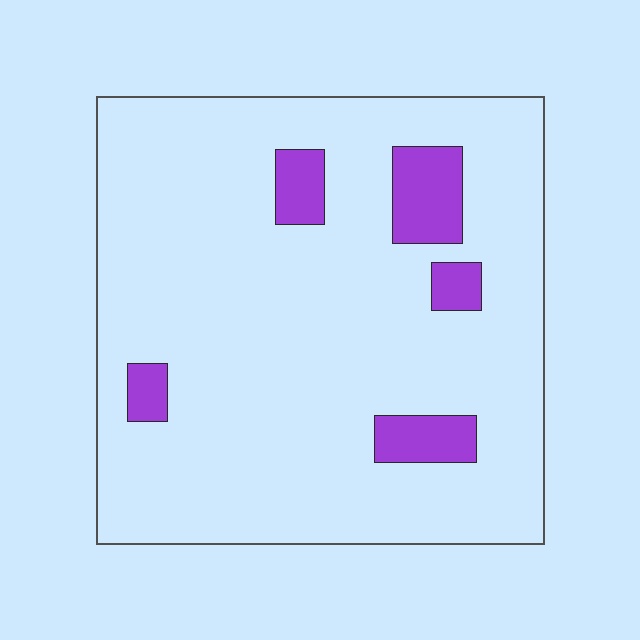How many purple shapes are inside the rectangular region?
5.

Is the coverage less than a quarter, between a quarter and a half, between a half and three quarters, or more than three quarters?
Less than a quarter.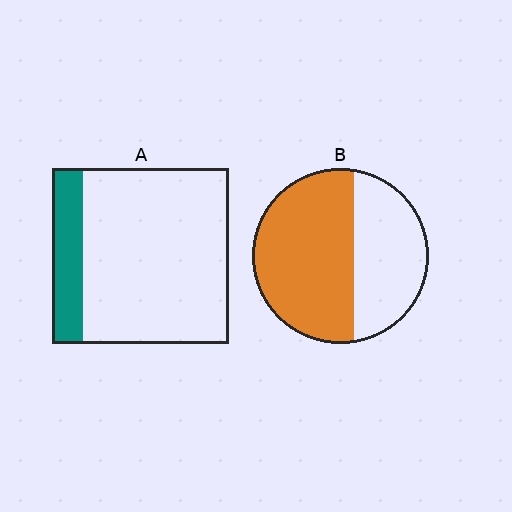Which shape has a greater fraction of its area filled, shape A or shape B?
Shape B.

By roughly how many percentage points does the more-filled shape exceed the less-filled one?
By roughly 40 percentage points (B over A).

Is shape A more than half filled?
No.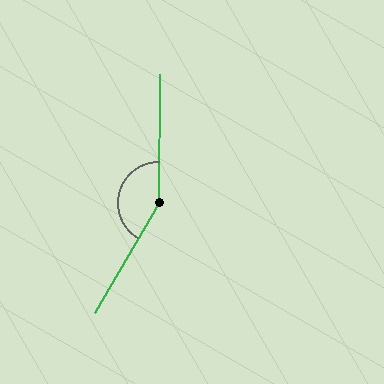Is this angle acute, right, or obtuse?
It is obtuse.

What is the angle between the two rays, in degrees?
Approximately 150 degrees.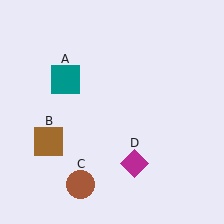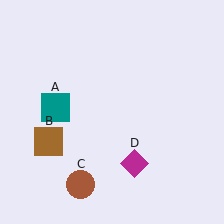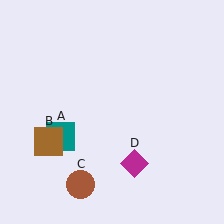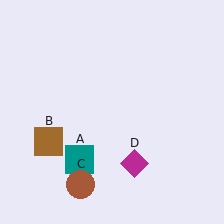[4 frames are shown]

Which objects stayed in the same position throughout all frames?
Brown square (object B) and brown circle (object C) and magenta diamond (object D) remained stationary.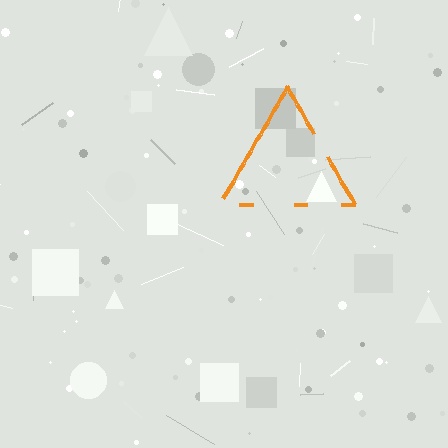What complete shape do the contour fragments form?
The contour fragments form a triangle.